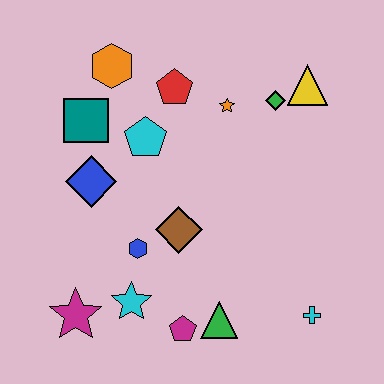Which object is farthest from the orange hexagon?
The cyan cross is farthest from the orange hexagon.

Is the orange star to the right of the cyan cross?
No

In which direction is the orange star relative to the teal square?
The orange star is to the right of the teal square.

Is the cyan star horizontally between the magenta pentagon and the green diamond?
No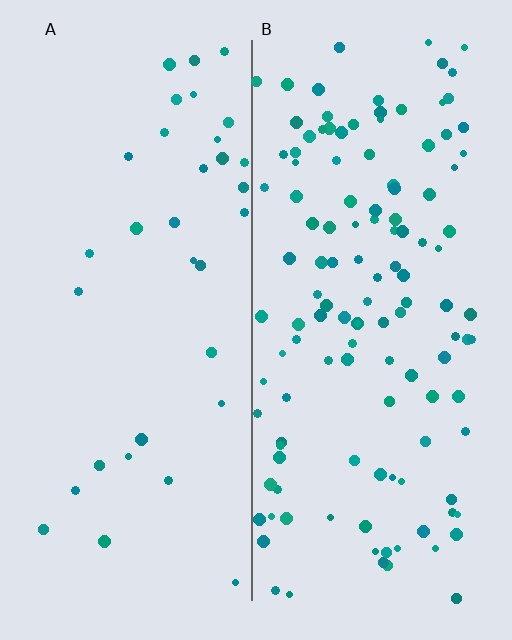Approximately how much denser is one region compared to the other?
Approximately 3.8× — region B over region A.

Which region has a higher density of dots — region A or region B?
B (the right).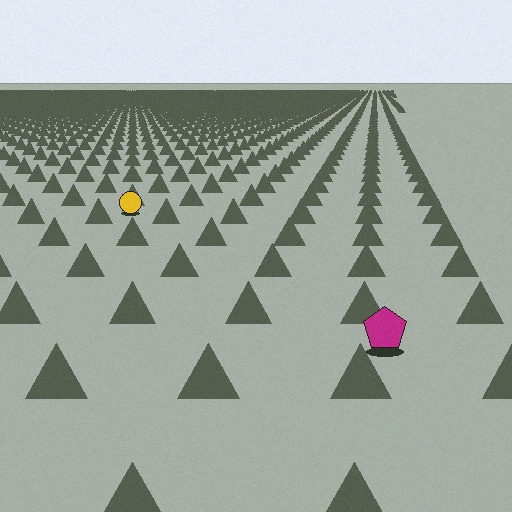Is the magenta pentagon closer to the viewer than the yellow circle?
Yes. The magenta pentagon is closer — you can tell from the texture gradient: the ground texture is coarser near it.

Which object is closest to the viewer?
The magenta pentagon is closest. The texture marks near it are larger and more spread out.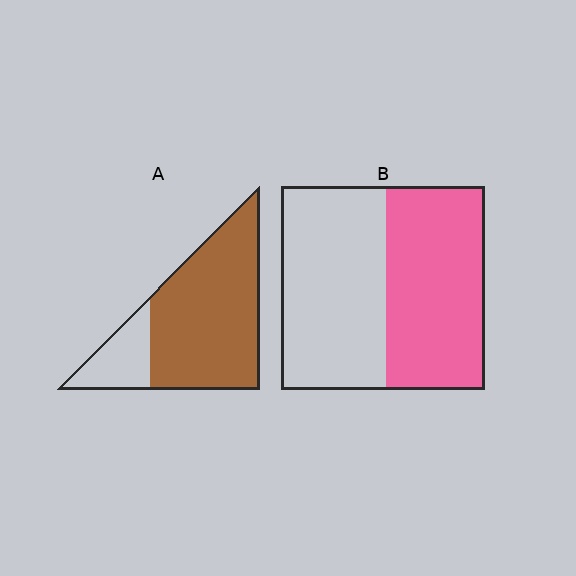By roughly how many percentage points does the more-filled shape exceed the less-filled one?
By roughly 30 percentage points (A over B).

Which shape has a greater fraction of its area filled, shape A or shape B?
Shape A.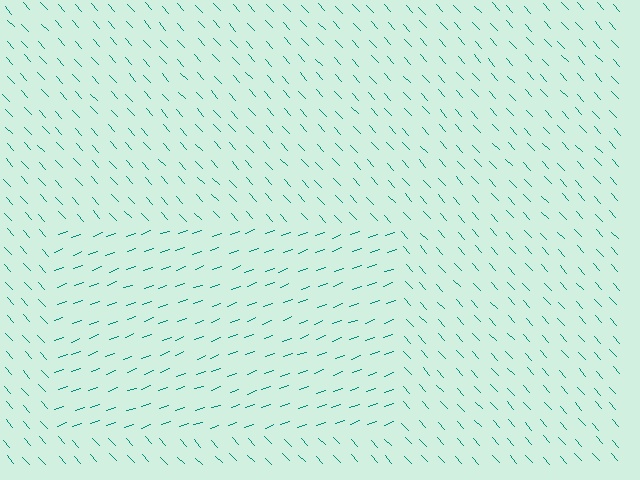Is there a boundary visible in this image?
Yes, there is a texture boundary formed by a change in line orientation.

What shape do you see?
I see a rectangle.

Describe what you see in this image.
The image is filled with small teal line segments. A rectangle region in the image has lines oriented differently from the surrounding lines, creating a visible texture boundary.